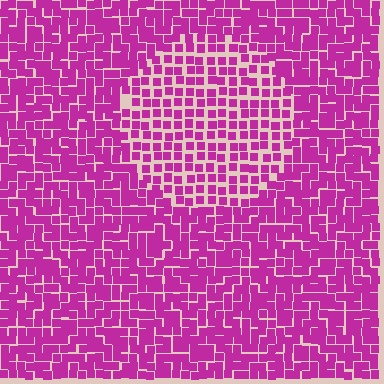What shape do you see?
I see a circle.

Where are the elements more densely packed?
The elements are more densely packed outside the circle boundary.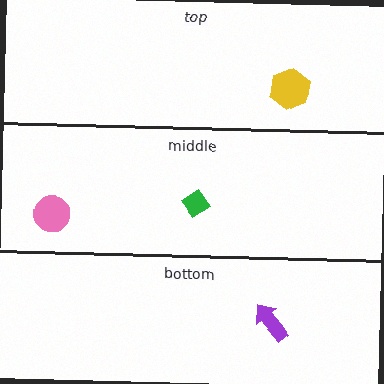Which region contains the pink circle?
The middle region.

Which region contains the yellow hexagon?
The top region.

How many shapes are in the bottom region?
1.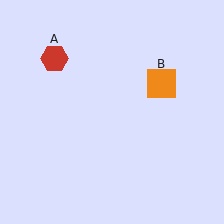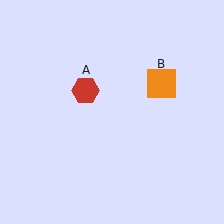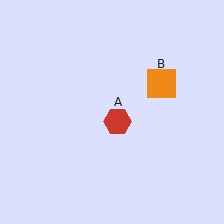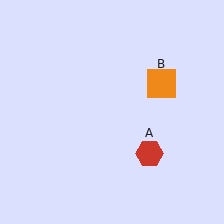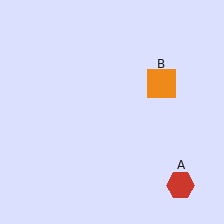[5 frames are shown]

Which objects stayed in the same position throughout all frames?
Orange square (object B) remained stationary.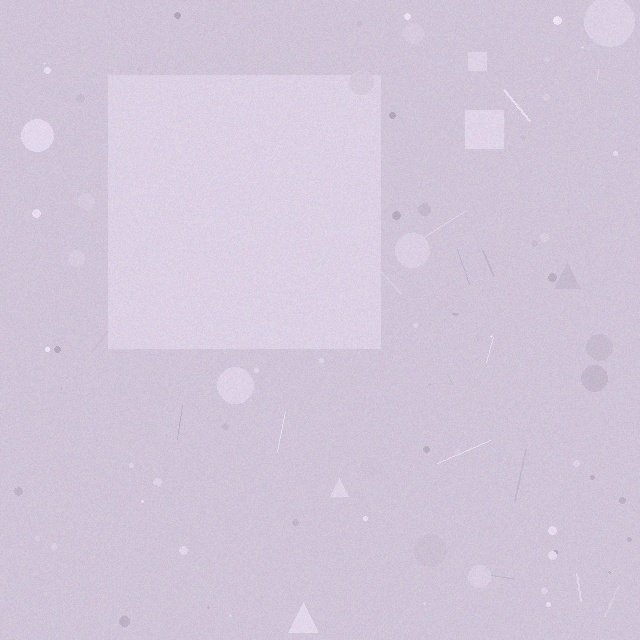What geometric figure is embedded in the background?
A square is embedded in the background.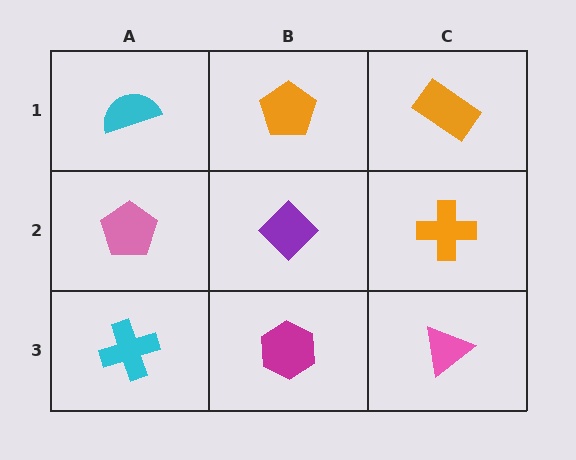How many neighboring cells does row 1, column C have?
2.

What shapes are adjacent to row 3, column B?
A purple diamond (row 2, column B), a cyan cross (row 3, column A), a pink triangle (row 3, column C).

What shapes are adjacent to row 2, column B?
An orange pentagon (row 1, column B), a magenta hexagon (row 3, column B), a pink pentagon (row 2, column A), an orange cross (row 2, column C).